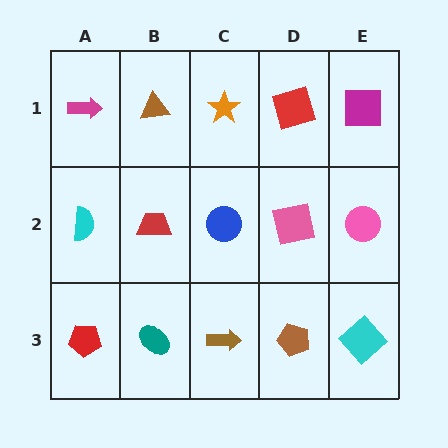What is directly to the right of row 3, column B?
A brown arrow.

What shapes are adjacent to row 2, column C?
An orange star (row 1, column C), a brown arrow (row 3, column C), a red trapezoid (row 2, column B), a pink square (row 2, column D).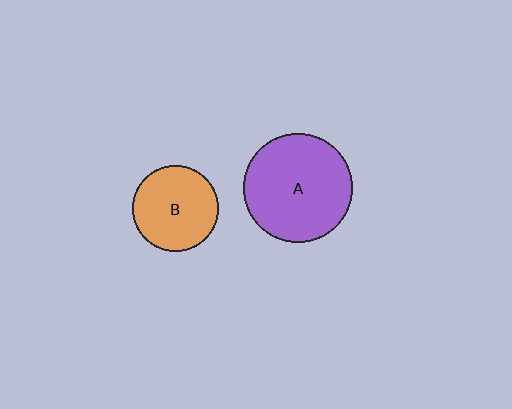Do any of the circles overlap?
No, none of the circles overlap.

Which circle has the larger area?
Circle A (purple).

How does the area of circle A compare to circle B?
Approximately 1.6 times.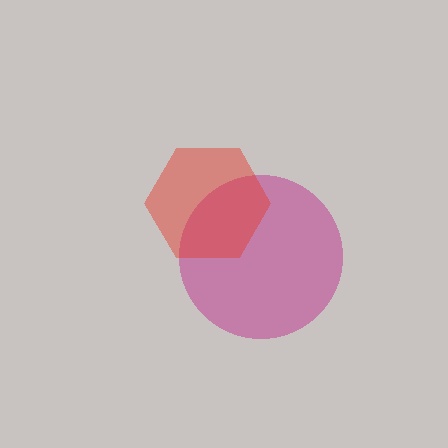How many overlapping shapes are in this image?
There are 2 overlapping shapes in the image.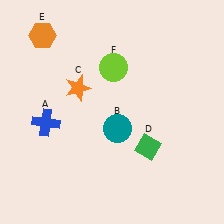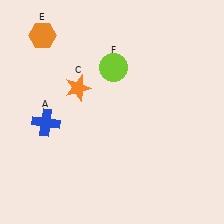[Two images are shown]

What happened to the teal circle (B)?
The teal circle (B) was removed in Image 2. It was in the bottom-right area of Image 1.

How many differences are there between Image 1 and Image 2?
There are 2 differences between the two images.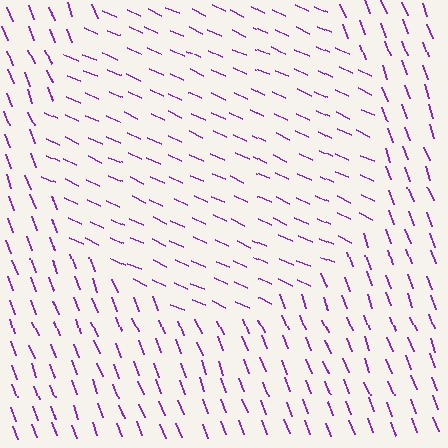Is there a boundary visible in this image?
Yes, there is a texture boundary formed by a change in line orientation.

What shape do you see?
I see a circle.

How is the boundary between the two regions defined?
The boundary is defined purely by a change in line orientation (approximately 45 degrees difference). All lines are the same color and thickness.